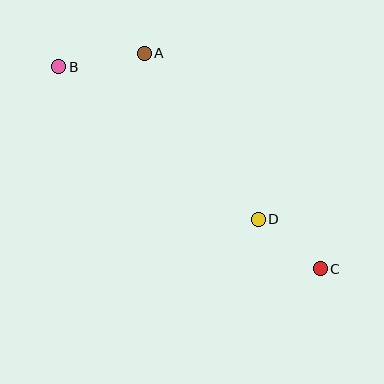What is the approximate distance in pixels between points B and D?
The distance between B and D is approximately 251 pixels.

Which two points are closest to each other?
Points C and D are closest to each other.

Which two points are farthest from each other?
Points B and C are farthest from each other.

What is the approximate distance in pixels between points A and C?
The distance between A and C is approximately 278 pixels.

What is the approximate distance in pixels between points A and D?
The distance between A and D is approximately 201 pixels.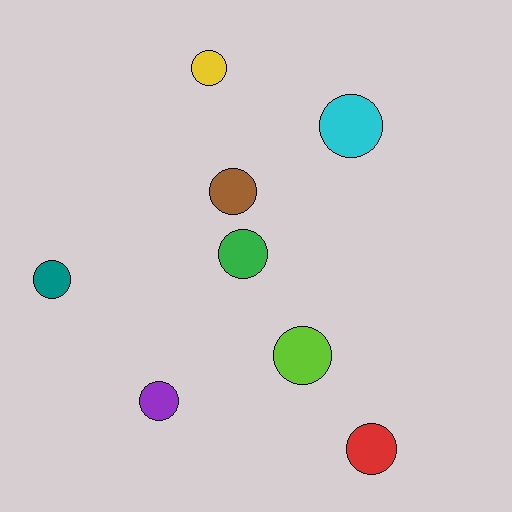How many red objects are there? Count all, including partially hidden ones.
There is 1 red object.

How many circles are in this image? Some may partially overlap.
There are 8 circles.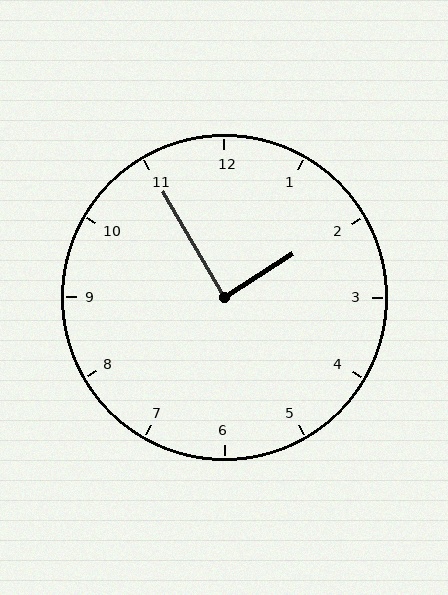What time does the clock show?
1:55.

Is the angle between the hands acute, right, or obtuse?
It is right.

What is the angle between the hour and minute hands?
Approximately 88 degrees.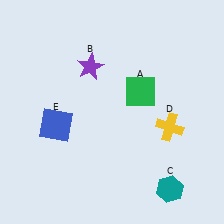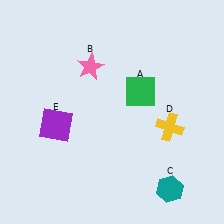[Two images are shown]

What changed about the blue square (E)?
In Image 1, E is blue. In Image 2, it changed to purple.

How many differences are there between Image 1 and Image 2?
There are 2 differences between the two images.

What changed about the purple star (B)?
In Image 1, B is purple. In Image 2, it changed to pink.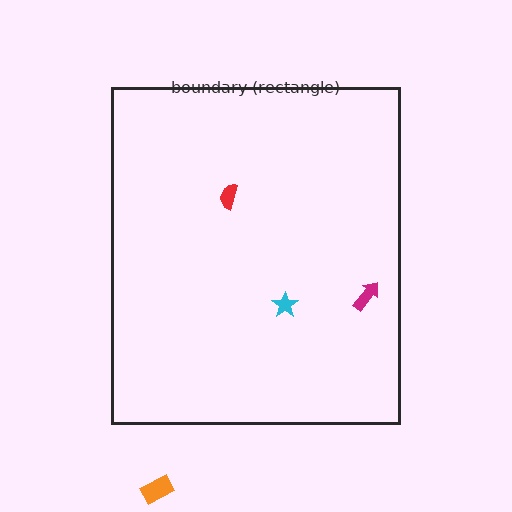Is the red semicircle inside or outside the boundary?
Inside.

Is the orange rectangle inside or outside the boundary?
Outside.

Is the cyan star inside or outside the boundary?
Inside.